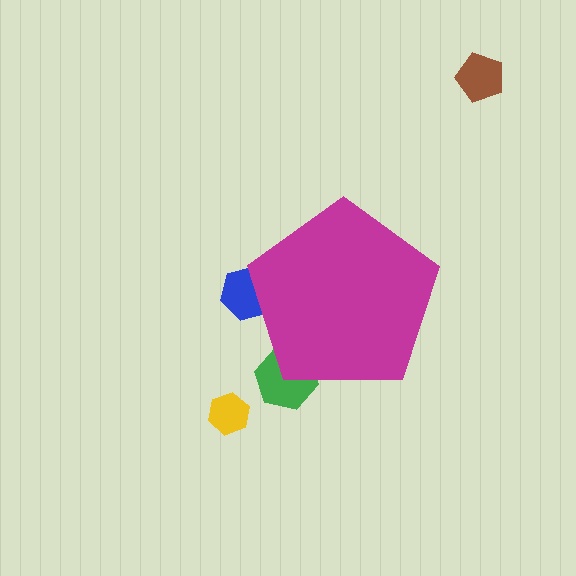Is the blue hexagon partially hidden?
Yes, the blue hexagon is partially hidden behind the magenta pentagon.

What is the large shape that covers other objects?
A magenta pentagon.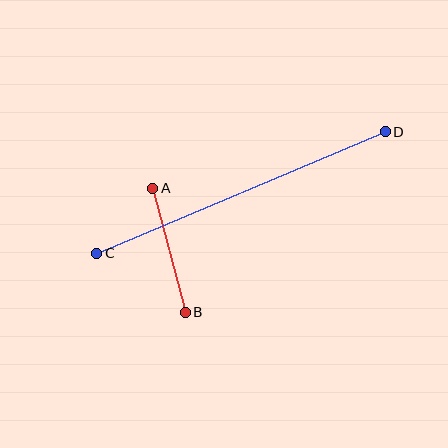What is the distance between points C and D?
The distance is approximately 313 pixels.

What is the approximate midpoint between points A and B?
The midpoint is at approximately (169, 250) pixels.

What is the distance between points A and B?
The distance is approximately 128 pixels.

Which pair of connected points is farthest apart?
Points C and D are farthest apart.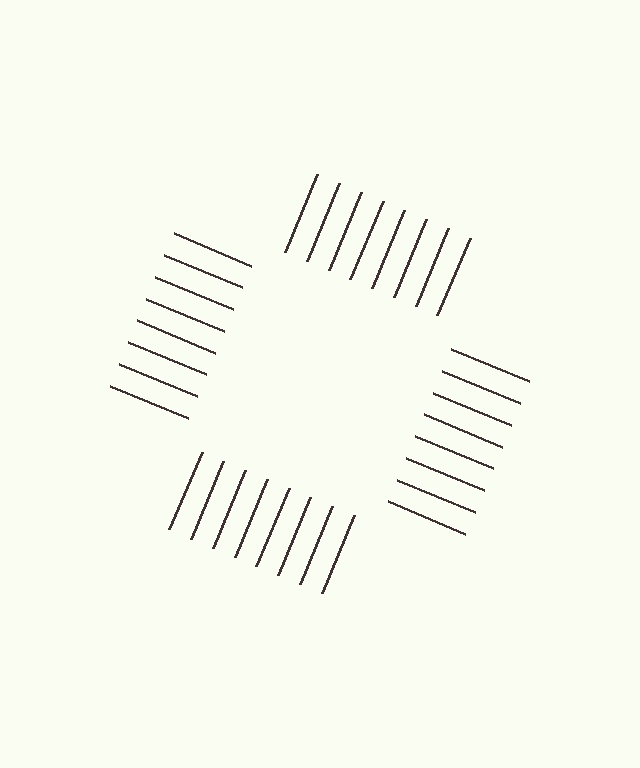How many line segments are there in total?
32 — 8 along each of the 4 edges.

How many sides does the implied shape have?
4 sides — the line-ends trace a square.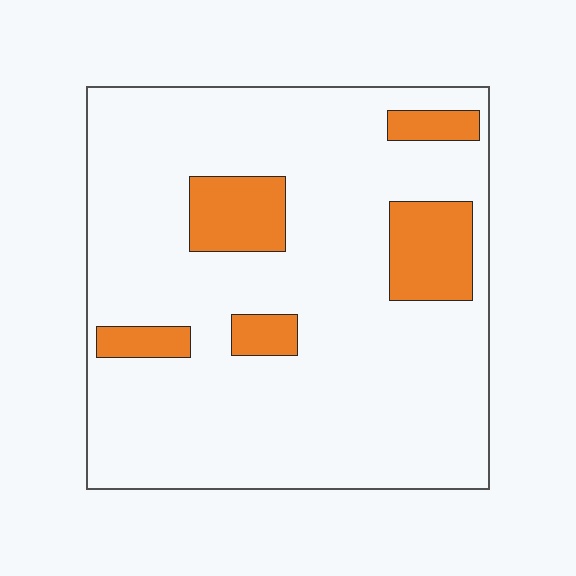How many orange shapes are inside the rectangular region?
5.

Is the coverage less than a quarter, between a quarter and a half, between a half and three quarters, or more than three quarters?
Less than a quarter.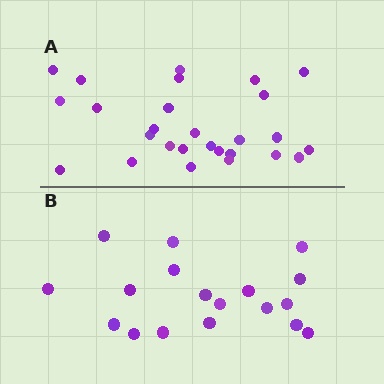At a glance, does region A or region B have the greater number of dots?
Region A (the top region) has more dots.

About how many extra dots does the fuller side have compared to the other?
Region A has roughly 8 or so more dots than region B.